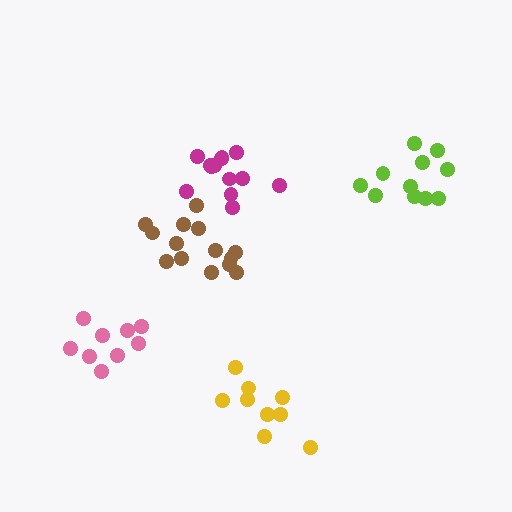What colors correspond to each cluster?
The clusters are colored: lime, yellow, magenta, pink, brown.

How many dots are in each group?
Group 1: 11 dots, Group 2: 9 dots, Group 3: 13 dots, Group 4: 9 dots, Group 5: 14 dots (56 total).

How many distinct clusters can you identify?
There are 5 distinct clusters.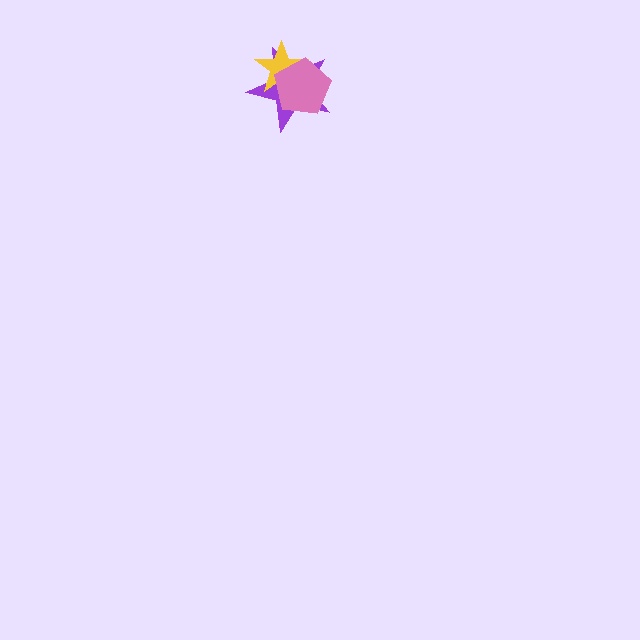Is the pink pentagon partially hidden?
No, no other shape covers it.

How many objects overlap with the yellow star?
2 objects overlap with the yellow star.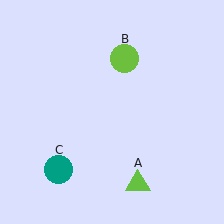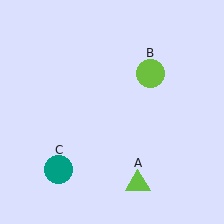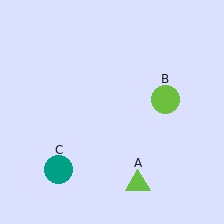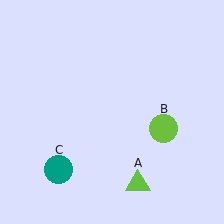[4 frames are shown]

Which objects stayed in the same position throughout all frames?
Lime triangle (object A) and teal circle (object C) remained stationary.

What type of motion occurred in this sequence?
The lime circle (object B) rotated clockwise around the center of the scene.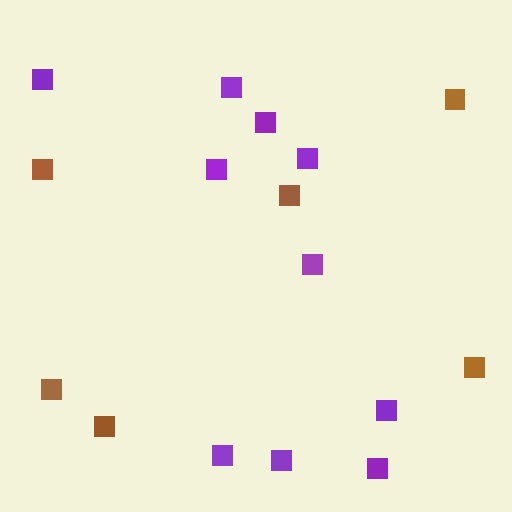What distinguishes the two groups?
There are 2 groups: one group of brown squares (6) and one group of purple squares (10).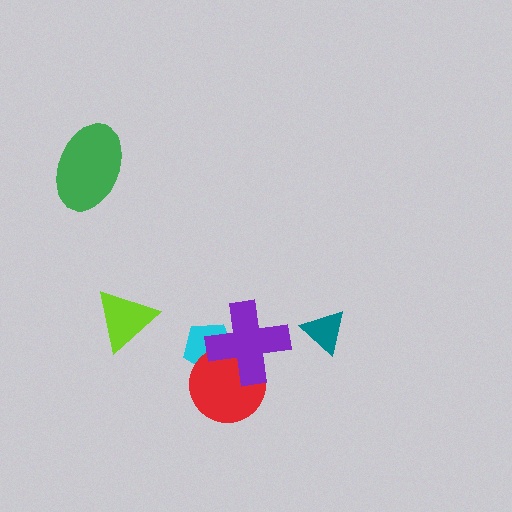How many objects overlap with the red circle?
2 objects overlap with the red circle.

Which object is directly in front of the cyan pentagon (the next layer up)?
The red circle is directly in front of the cyan pentagon.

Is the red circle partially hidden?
Yes, it is partially covered by another shape.